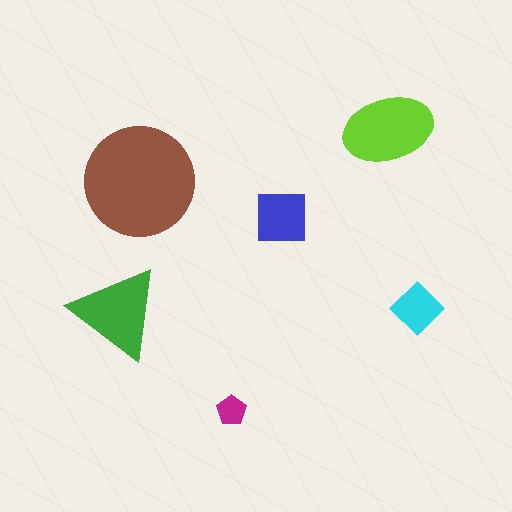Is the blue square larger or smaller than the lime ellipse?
Smaller.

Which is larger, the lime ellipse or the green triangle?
The lime ellipse.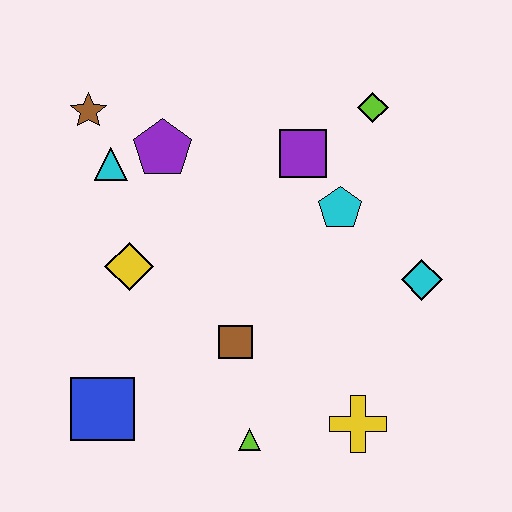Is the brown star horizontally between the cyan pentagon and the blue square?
No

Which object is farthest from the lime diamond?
The blue square is farthest from the lime diamond.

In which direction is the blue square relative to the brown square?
The blue square is to the left of the brown square.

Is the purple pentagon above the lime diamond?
No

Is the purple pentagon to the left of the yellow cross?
Yes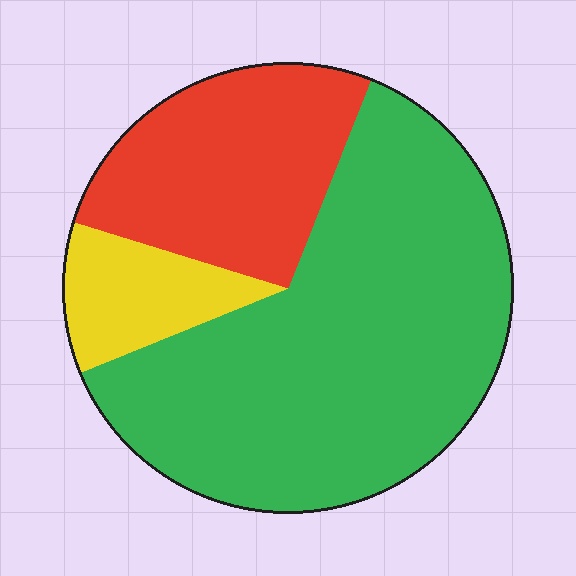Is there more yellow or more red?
Red.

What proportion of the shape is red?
Red covers around 25% of the shape.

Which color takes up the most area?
Green, at roughly 65%.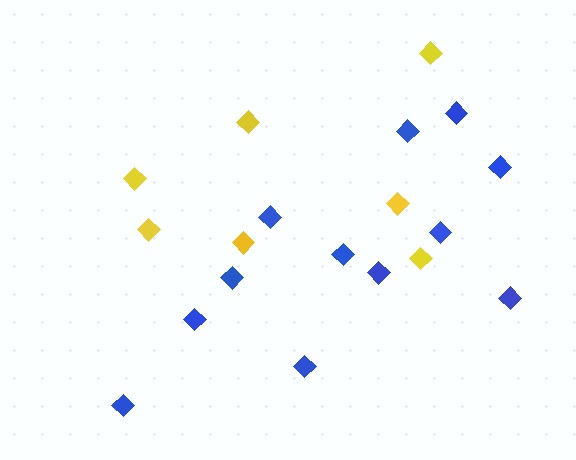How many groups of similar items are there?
There are 2 groups: one group of yellow diamonds (7) and one group of blue diamonds (12).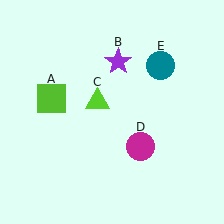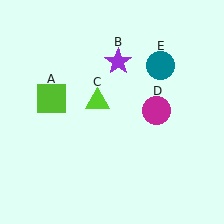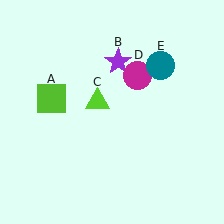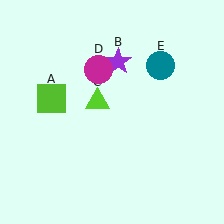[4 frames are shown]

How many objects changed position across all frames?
1 object changed position: magenta circle (object D).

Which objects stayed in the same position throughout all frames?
Lime square (object A) and purple star (object B) and lime triangle (object C) and teal circle (object E) remained stationary.